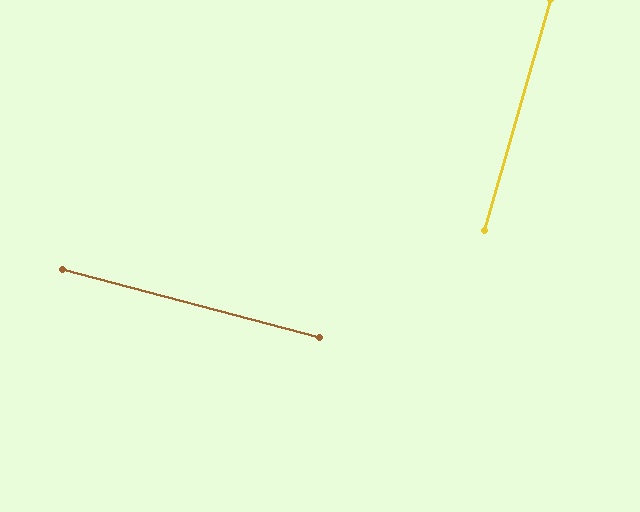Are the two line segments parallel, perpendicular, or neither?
Perpendicular — they meet at approximately 89°.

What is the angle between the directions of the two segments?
Approximately 89 degrees.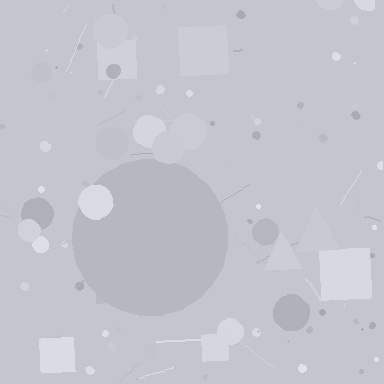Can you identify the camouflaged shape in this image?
The camouflaged shape is a circle.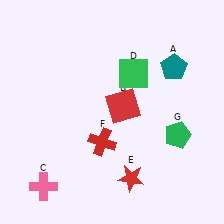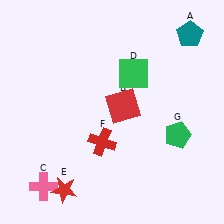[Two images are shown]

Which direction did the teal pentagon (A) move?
The teal pentagon (A) moved up.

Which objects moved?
The objects that moved are: the teal pentagon (A), the red star (E).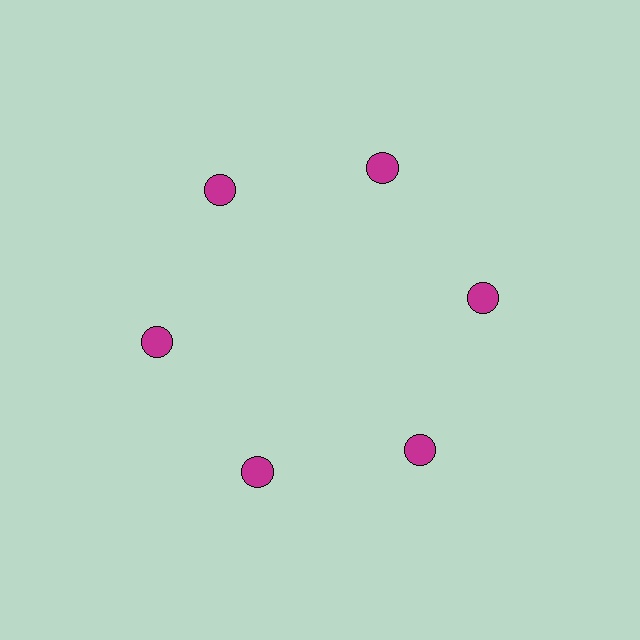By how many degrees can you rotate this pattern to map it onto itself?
The pattern maps onto itself every 60 degrees of rotation.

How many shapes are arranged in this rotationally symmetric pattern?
There are 6 shapes, arranged in 6 groups of 1.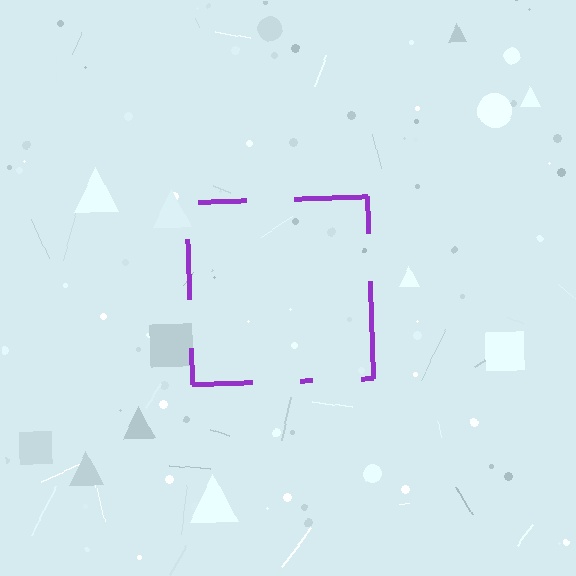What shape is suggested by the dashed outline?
The dashed outline suggests a square.